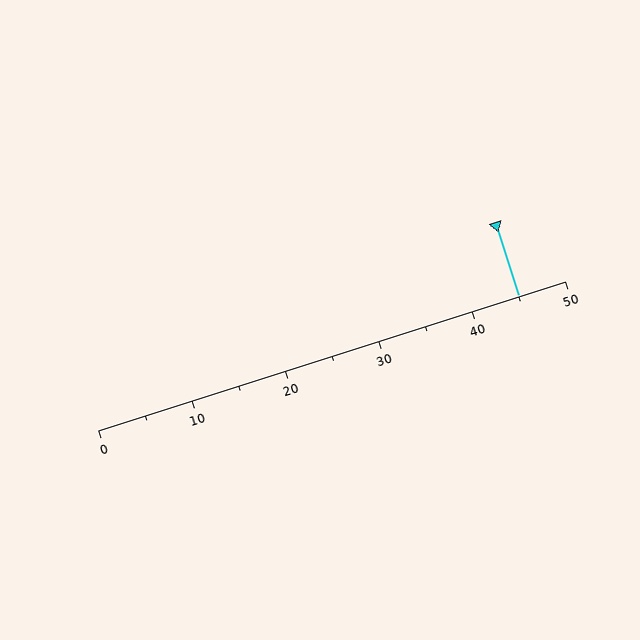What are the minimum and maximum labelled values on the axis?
The axis runs from 0 to 50.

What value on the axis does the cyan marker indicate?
The marker indicates approximately 45.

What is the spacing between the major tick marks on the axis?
The major ticks are spaced 10 apart.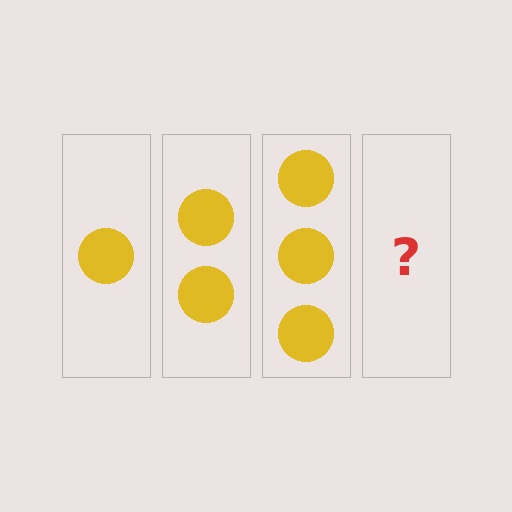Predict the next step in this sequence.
The next step is 4 circles.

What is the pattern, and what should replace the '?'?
The pattern is that each step adds one more circle. The '?' should be 4 circles.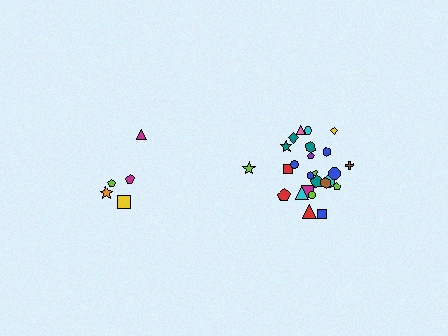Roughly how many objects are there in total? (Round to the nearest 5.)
Roughly 30 objects in total.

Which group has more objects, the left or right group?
The right group.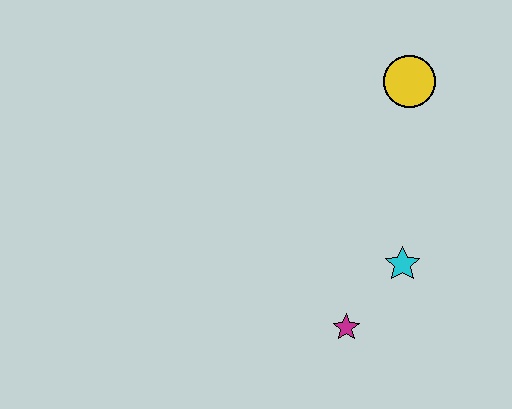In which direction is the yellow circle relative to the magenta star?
The yellow circle is above the magenta star.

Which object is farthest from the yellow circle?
The magenta star is farthest from the yellow circle.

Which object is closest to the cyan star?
The magenta star is closest to the cyan star.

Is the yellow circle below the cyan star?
No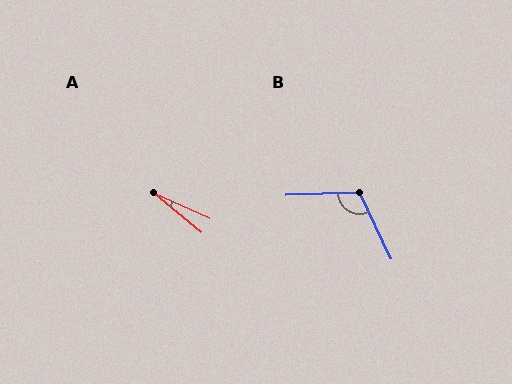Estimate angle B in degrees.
Approximately 114 degrees.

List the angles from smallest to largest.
A (16°), B (114°).